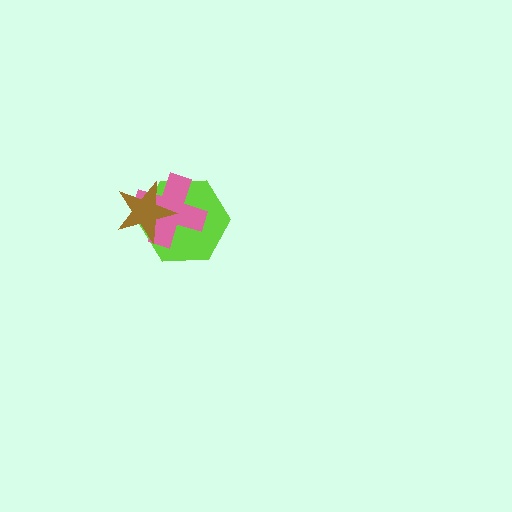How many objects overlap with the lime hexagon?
2 objects overlap with the lime hexagon.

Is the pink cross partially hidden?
Yes, it is partially covered by another shape.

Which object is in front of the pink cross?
The brown star is in front of the pink cross.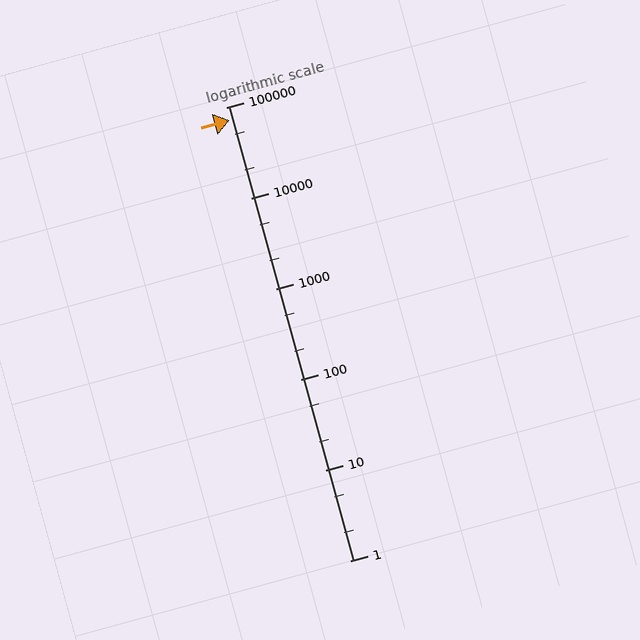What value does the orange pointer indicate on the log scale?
The pointer indicates approximately 71000.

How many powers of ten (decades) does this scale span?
The scale spans 5 decades, from 1 to 100000.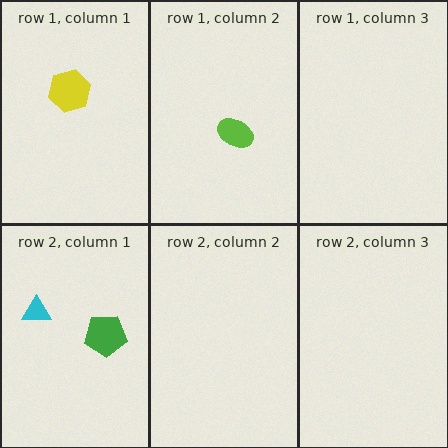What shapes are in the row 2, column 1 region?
The green pentagon, the cyan triangle.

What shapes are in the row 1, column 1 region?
The yellow hexagon.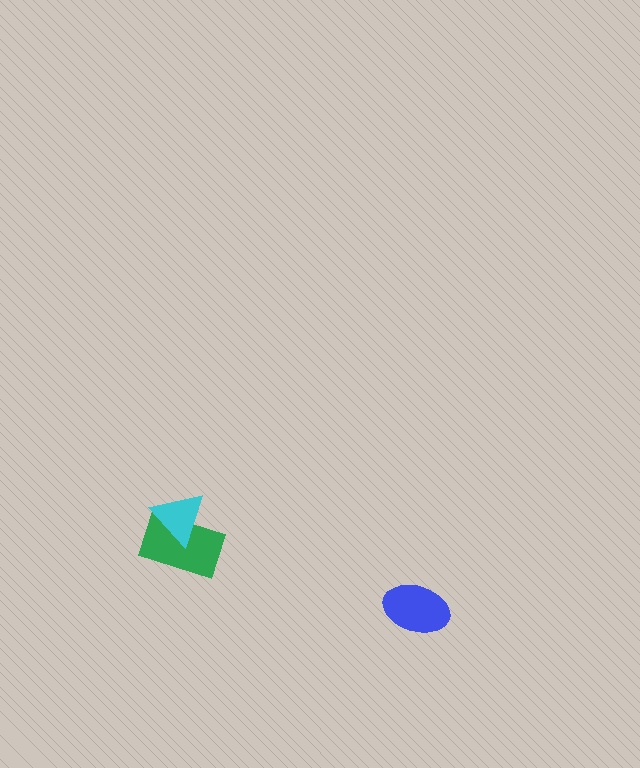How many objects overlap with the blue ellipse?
0 objects overlap with the blue ellipse.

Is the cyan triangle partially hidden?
No, no other shape covers it.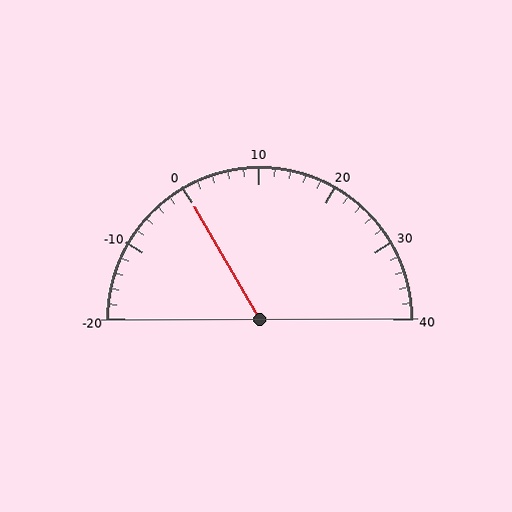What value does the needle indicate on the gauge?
The needle indicates approximately 0.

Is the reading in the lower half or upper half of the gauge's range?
The reading is in the lower half of the range (-20 to 40).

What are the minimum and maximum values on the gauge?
The gauge ranges from -20 to 40.